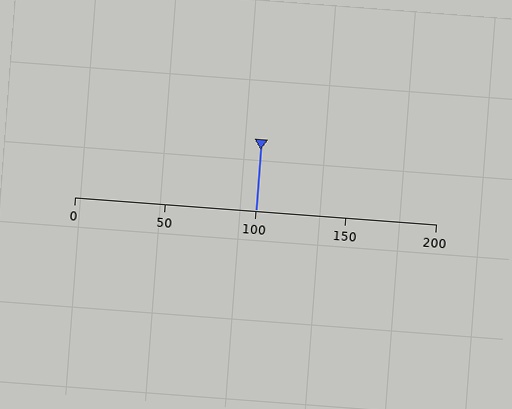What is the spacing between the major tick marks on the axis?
The major ticks are spaced 50 apart.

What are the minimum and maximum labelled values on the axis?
The axis runs from 0 to 200.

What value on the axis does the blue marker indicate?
The marker indicates approximately 100.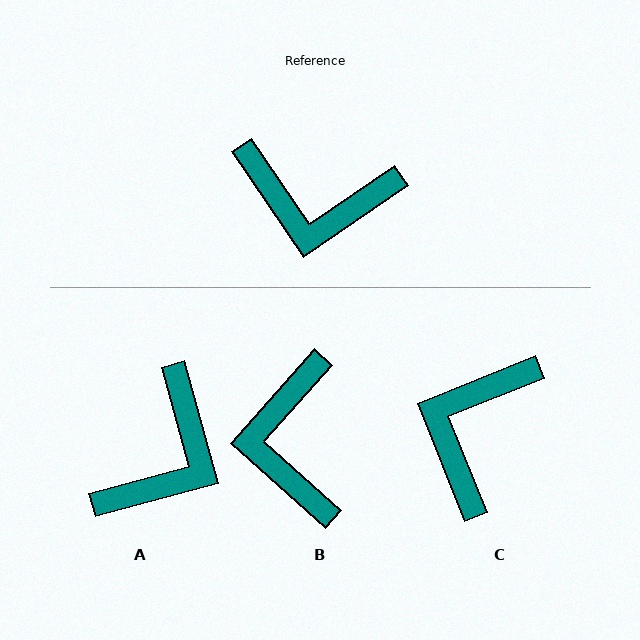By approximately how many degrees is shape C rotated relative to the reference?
Approximately 102 degrees clockwise.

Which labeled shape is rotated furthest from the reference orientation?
C, about 102 degrees away.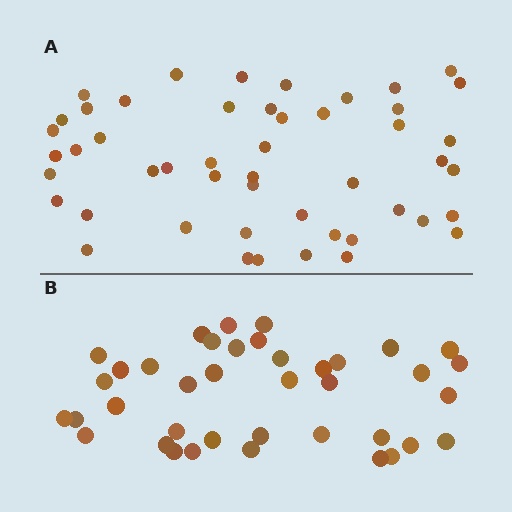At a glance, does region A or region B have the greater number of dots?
Region A (the top region) has more dots.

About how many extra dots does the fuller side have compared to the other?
Region A has roughly 10 or so more dots than region B.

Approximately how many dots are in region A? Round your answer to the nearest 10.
About 50 dots. (The exact count is 49, which rounds to 50.)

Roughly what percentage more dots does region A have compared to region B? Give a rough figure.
About 25% more.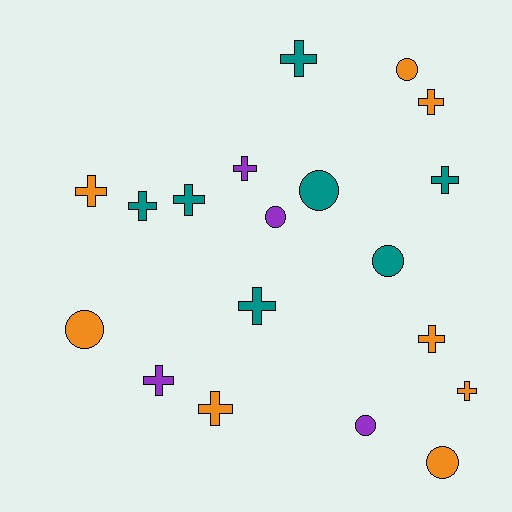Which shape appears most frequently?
Cross, with 12 objects.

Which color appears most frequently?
Orange, with 8 objects.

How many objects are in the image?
There are 19 objects.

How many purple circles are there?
There are 2 purple circles.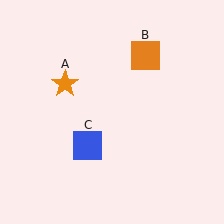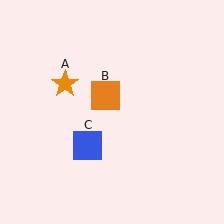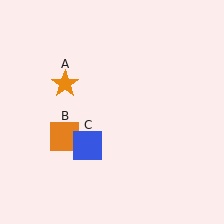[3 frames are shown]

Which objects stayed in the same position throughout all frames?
Orange star (object A) and blue square (object C) remained stationary.